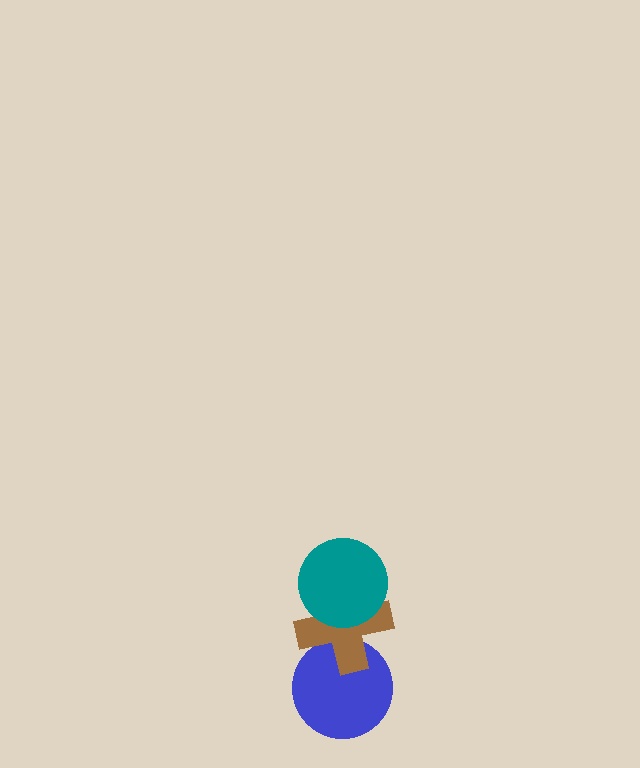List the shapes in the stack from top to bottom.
From top to bottom: the teal circle, the brown cross, the blue circle.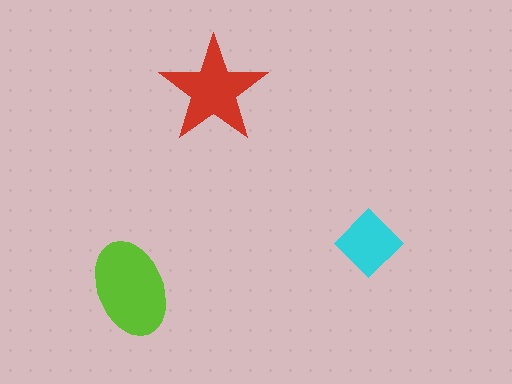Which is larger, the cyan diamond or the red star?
The red star.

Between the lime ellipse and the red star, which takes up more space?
The lime ellipse.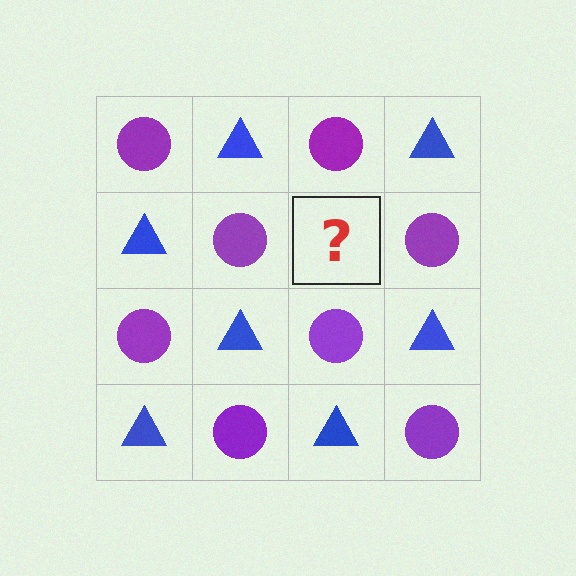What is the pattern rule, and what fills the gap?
The rule is that it alternates purple circle and blue triangle in a checkerboard pattern. The gap should be filled with a blue triangle.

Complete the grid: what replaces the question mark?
The question mark should be replaced with a blue triangle.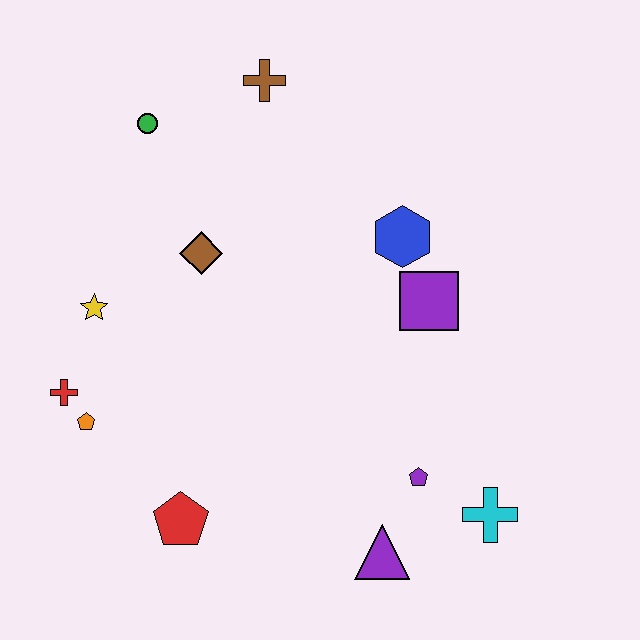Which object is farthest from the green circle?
The cyan cross is farthest from the green circle.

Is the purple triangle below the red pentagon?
Yes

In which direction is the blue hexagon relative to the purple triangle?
The blue hexagon is above the purple triangle.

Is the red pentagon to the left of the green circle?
No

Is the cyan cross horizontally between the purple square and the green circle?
No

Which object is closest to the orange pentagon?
The red cross is closest to the orange pentagon.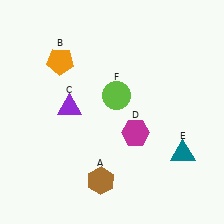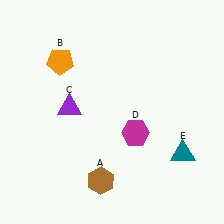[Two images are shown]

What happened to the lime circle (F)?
The lime circle (F) was removed in Image 2. It was in the top-right area of Image 1.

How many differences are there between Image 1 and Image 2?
There is 1 difference between the two images.